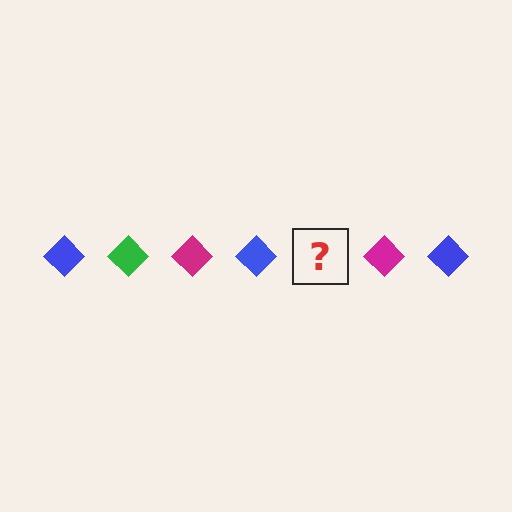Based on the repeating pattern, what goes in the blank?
The blank should be a green diamond.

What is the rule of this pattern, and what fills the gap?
The rule is that the pattern cycles through blue, green, magenta diamonds. The gap should be filled with a green diamond.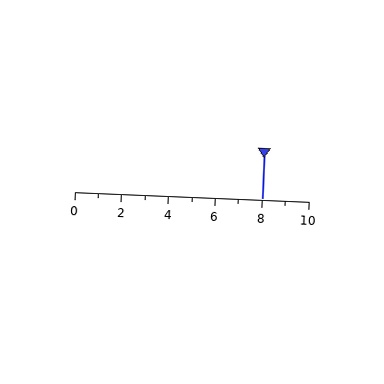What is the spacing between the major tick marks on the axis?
The major ticks are spaced 2 apart.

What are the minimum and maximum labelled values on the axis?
The axis runs from 0 to 10.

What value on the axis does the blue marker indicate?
The marker indicates approximately 8.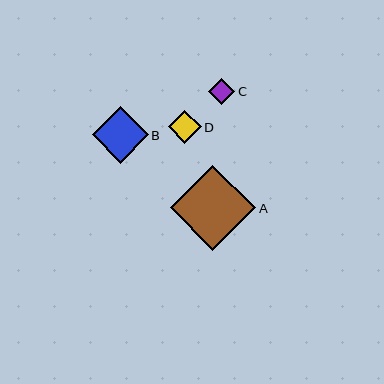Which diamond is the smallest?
Diamond C is the smallest with a size of approximately 26 pixels.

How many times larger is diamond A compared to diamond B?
Diamond A is approximately 1.5 times the size of diamond B.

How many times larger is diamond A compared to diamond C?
Diamond A is approximately 3.3 times the size of diamond C.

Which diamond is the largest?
Diamond A is the largest with a size of approximately 86 pixels.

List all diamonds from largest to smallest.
From largest to smallest: A, B, D, C.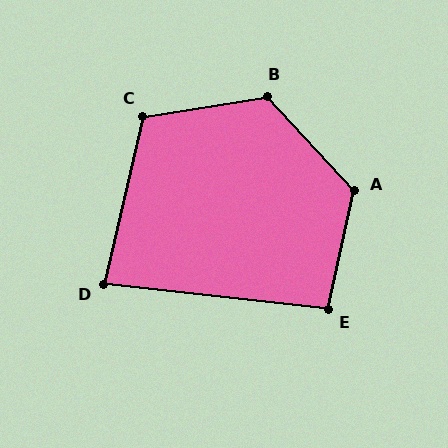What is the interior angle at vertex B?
Approximately 124 degrees (obtuse).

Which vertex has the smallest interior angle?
D, at approximately 83 degrees.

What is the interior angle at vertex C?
Approximately 112 degrees (obtuse).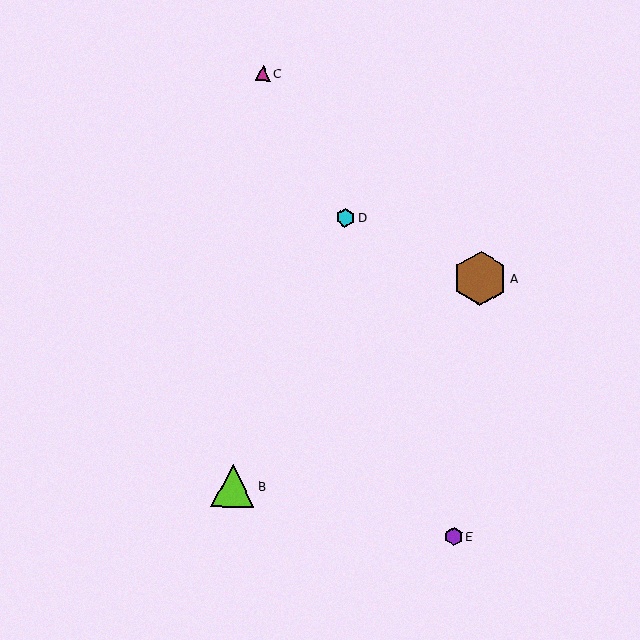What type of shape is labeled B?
Shape B is a lime triangle.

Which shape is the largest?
The brown hexagon (labeled A) is the largest.